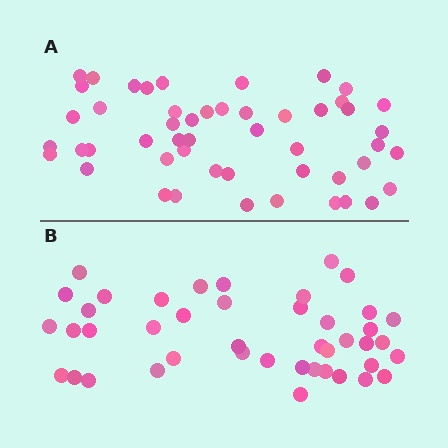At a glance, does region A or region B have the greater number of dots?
Region A (the top region) has more dots.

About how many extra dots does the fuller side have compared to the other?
Region A has roughly 8 or so more dots than region B.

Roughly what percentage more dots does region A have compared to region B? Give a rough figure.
About 15% more.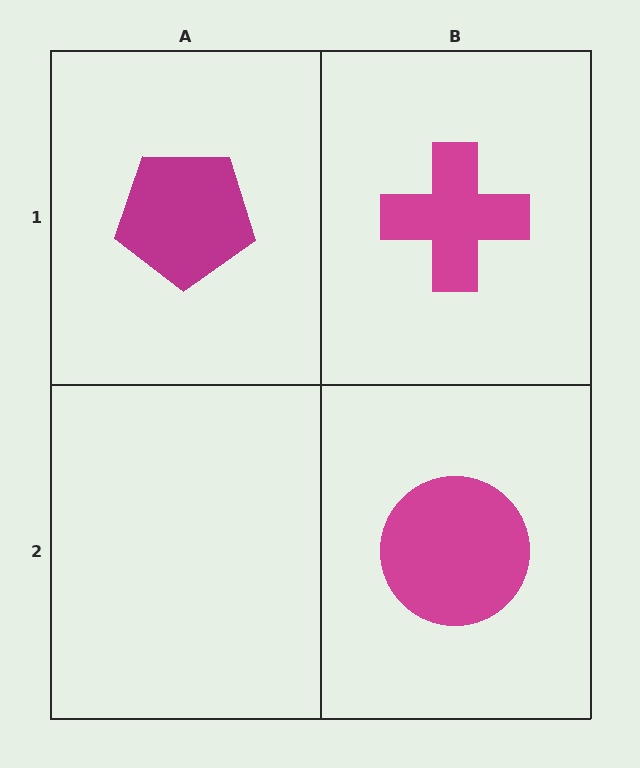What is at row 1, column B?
A magenta cross.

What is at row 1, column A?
A magenta pentagon.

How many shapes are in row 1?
2 shapes.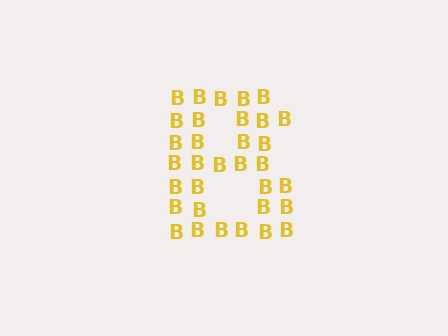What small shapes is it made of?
It is made of small letter B's.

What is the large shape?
The large shape is the letter B.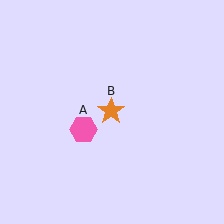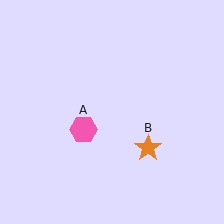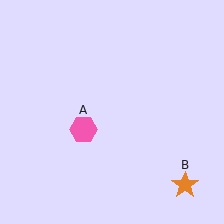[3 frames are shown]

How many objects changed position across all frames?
1 object changed position: orange star (object B).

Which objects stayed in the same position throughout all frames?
Pink hexagon (object A) remained stationary.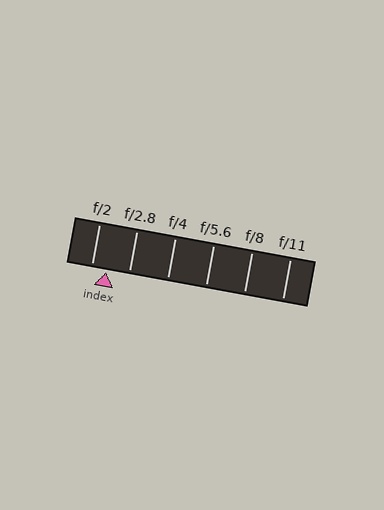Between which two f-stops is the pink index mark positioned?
The index mark is between f/2 and f/2.8.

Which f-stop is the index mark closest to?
The index mark is closest to f/2.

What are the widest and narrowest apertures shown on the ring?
The widest aperture shown is f/2 and the narrowest is f/11.